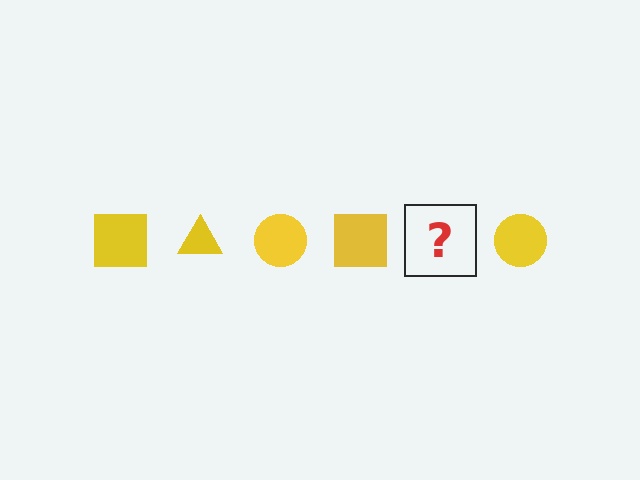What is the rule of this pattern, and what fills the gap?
The rule is that the pattern cycles through square, triangle, circle shapes in yellow. The gap should be filled with a yellow triangle.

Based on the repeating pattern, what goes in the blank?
The blank should be a yellow triangle.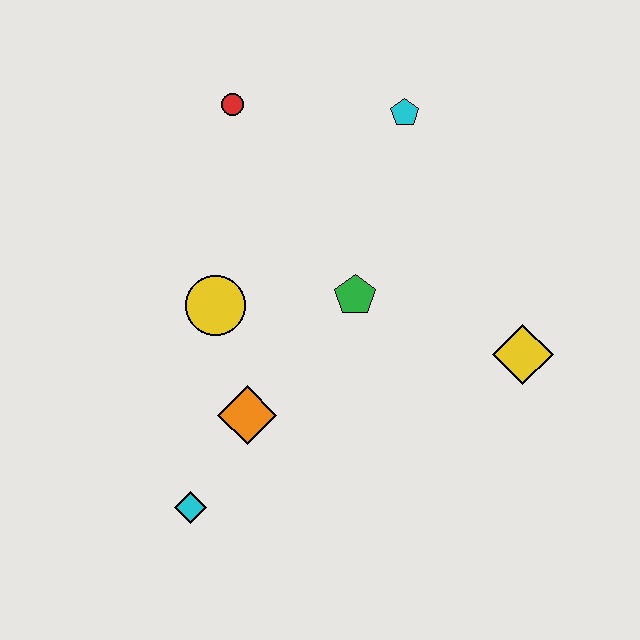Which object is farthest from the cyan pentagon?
The cyan diamond is farthest from the cyan pentagon.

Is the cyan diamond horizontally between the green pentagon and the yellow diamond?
No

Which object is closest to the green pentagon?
The yellow circle is closest to the green pentagon.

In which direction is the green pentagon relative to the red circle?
The green pentagon is below the red circle.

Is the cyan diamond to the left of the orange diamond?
Yes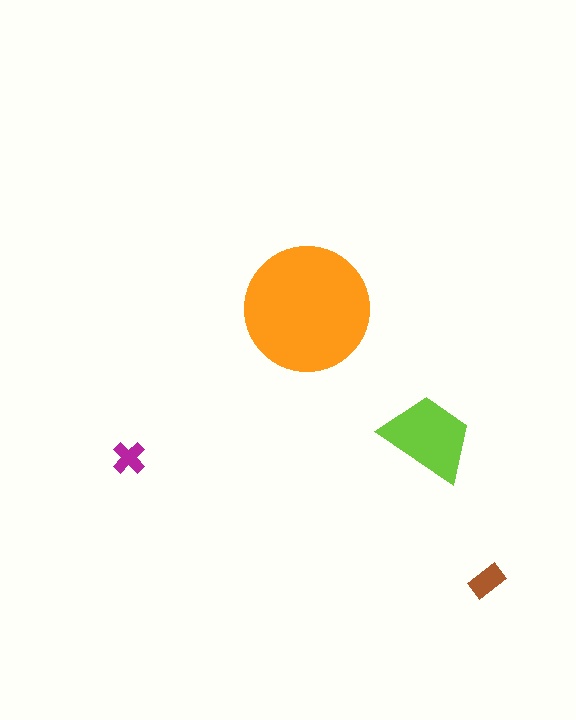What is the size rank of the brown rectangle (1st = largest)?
3rd.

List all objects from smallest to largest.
The magenta cross, the brown rectangle, the lime trapezoid, the orange circle.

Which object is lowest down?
The brown rectangle is bottommost.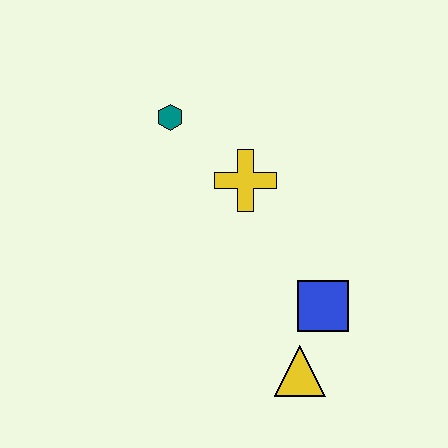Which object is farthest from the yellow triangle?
The teal hexagon is farthest from the yellow triangle.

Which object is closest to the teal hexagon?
The yellow cross is closest to the teal hexagon.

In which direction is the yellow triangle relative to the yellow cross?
The yellow triangle is below the yellow cross.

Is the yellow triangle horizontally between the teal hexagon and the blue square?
Yes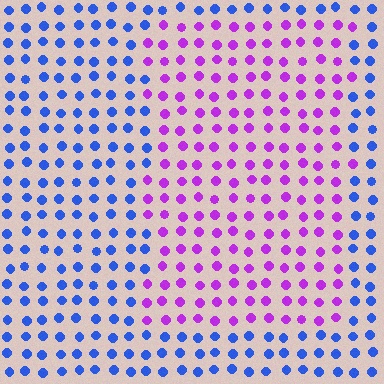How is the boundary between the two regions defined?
The boundary is defined purely by a slight shift in hue (about 63 degrees). Spacing, size, and orientation are identical on both sides.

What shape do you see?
I see a rectangle.